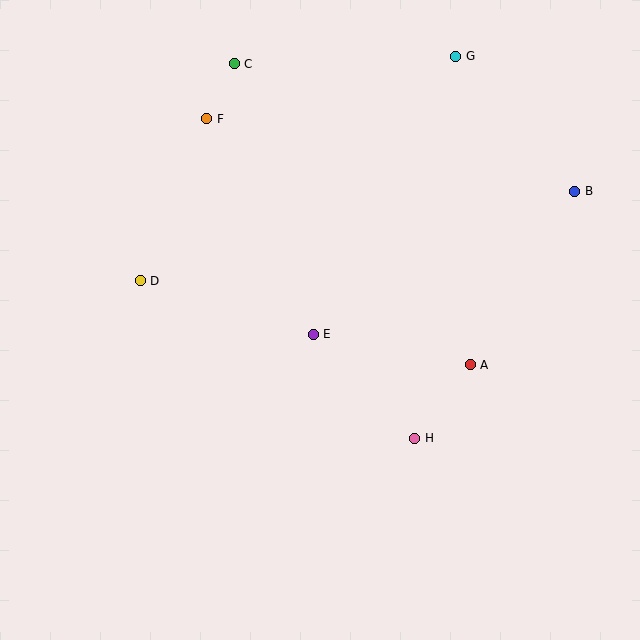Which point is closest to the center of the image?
Point E at (313, 334) is closest to the center.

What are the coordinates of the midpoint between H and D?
The midpoint between H and D is at (278, 359).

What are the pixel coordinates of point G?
Point G is at (456, 56).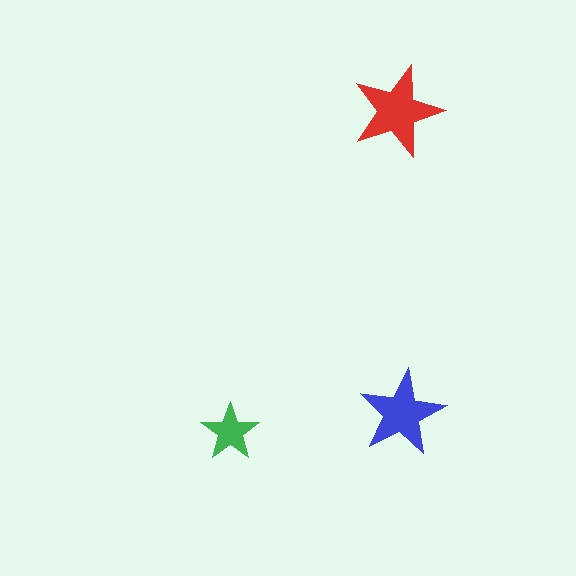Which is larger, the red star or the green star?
The red one.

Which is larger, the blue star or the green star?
The blue one.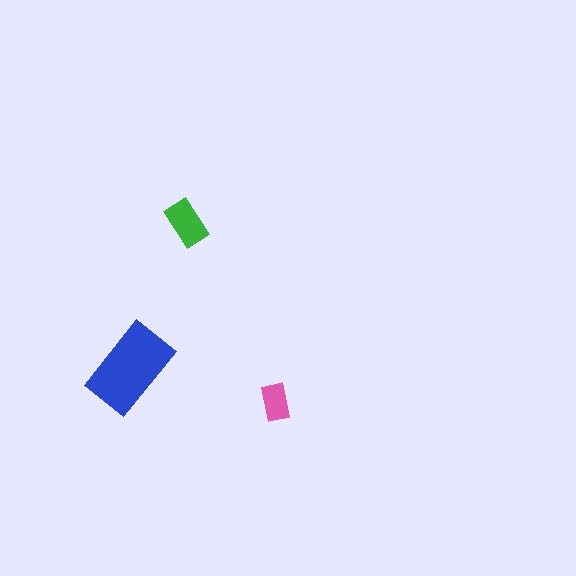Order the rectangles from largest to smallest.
the blue one, the green one, the pink one.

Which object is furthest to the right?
The pink rectangle is rightmost.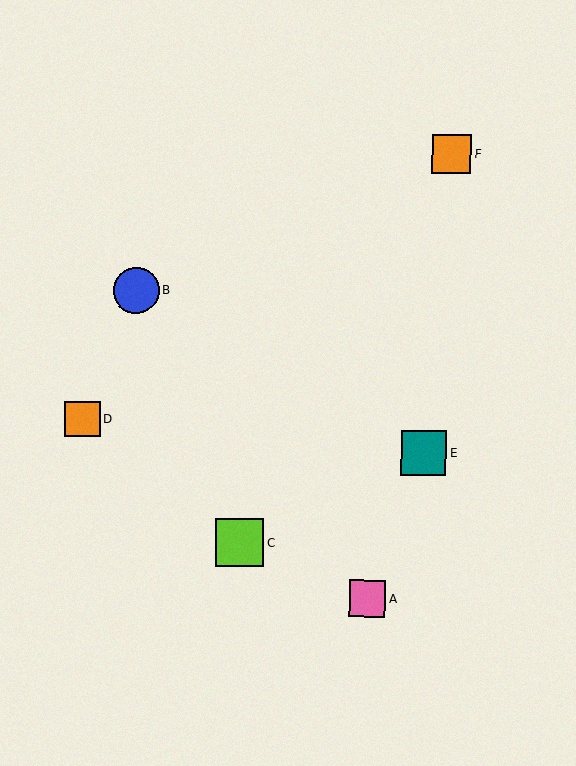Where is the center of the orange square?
The center of the orange square is at (452, 154).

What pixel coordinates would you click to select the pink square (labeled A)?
Click at (367, 598) to select the pink square A.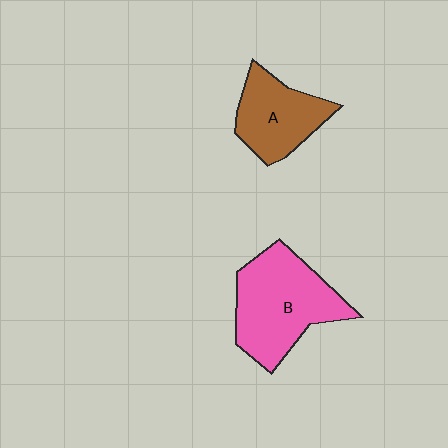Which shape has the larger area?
Shape B (pink).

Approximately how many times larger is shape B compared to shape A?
Approximately 1.5 times.